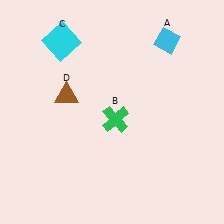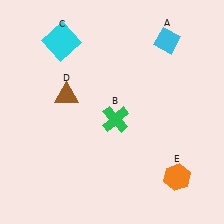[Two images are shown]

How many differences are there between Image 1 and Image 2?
There is 1 difference between the two images.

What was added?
An orange hexagon (E) was added in Image 2.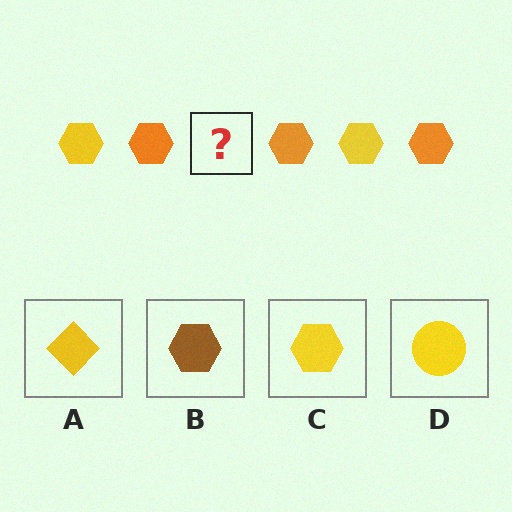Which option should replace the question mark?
Option C.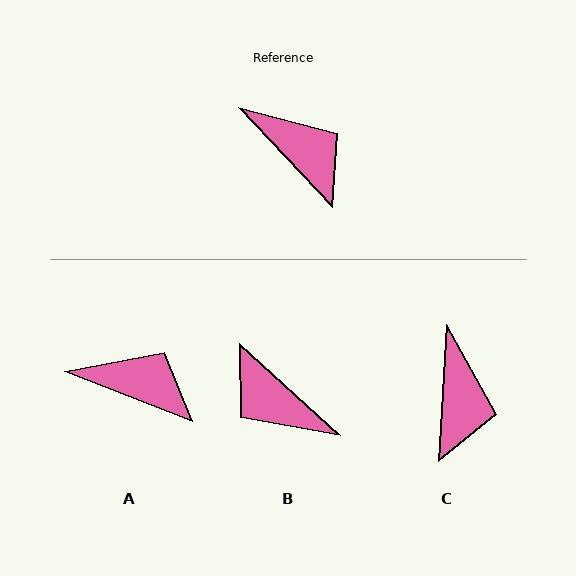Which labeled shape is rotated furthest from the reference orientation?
B, about 176 degrees away.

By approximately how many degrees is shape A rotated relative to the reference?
Approximately 25 degrees counter-clockwise.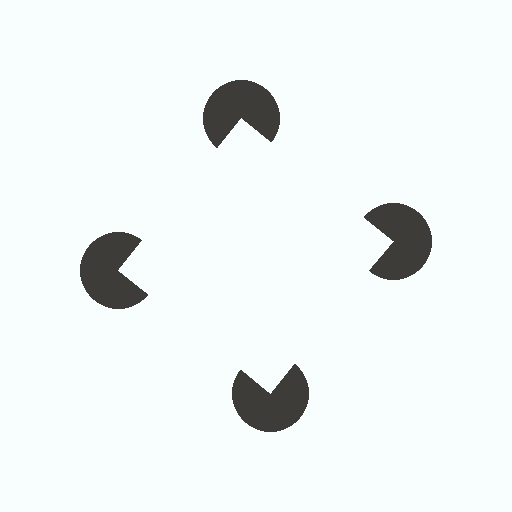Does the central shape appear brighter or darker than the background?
It typically appears slightly brighter than the background, even though no actual brightness change is drawn.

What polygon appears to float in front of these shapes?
An illusory square — its edges are inferred from the aligned wedge cuts in the pac-man discs, not physically drawn.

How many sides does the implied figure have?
4 sides.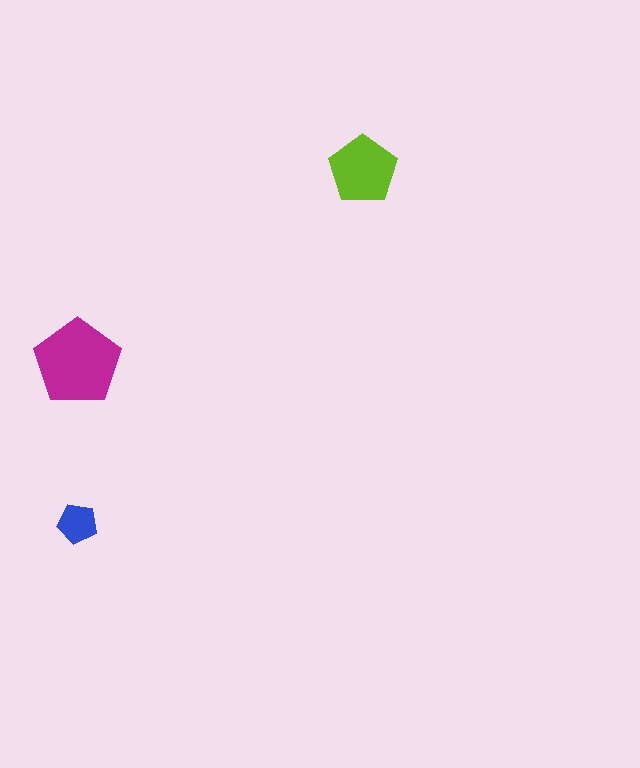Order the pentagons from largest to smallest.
the magenta one, the lime one, the blue one.